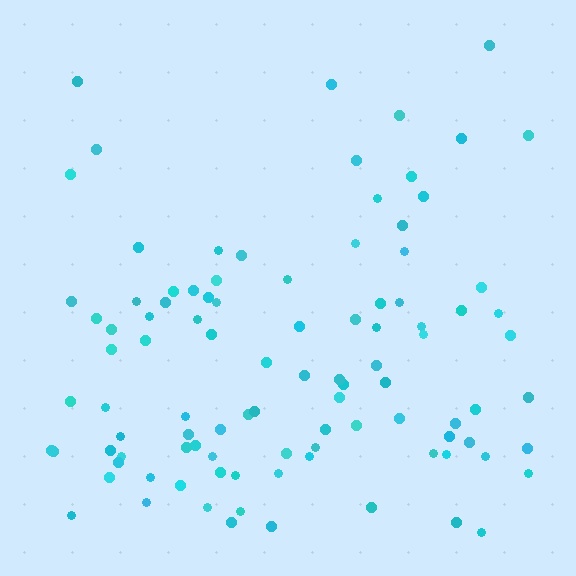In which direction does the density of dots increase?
From top to bottom, with the bottom side densest.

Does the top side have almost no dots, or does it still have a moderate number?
Still a moderate number, just noticeably fewer than the bottom.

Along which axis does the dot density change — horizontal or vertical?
Vertical.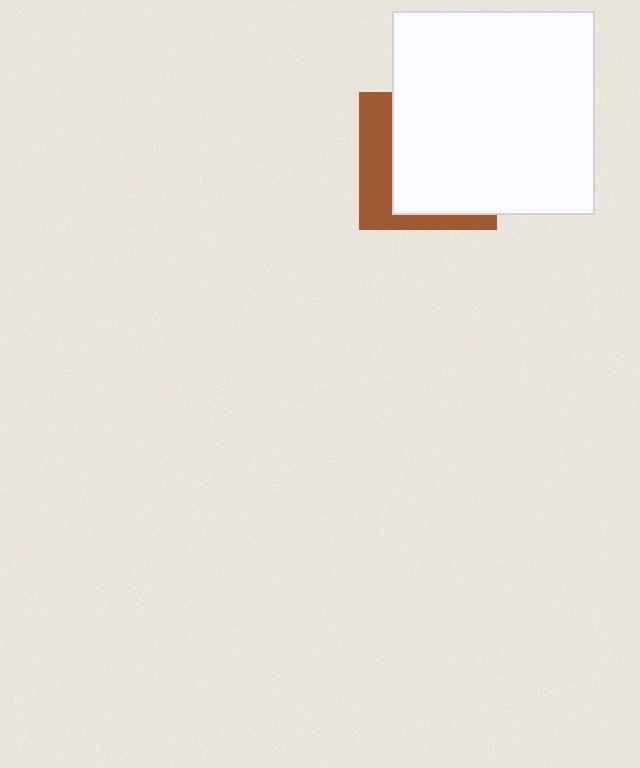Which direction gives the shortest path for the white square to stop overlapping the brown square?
Moving right gives the shortest separation.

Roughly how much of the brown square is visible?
A small part of it is visible (roughly 31%).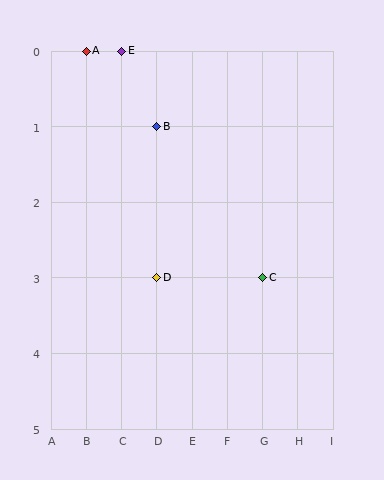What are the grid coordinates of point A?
Point A is at grid coordinates (B, 0).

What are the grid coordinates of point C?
Point C is at grid coordinates (G, 3).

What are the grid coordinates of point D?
Point D is at grid coordinates (D, 3).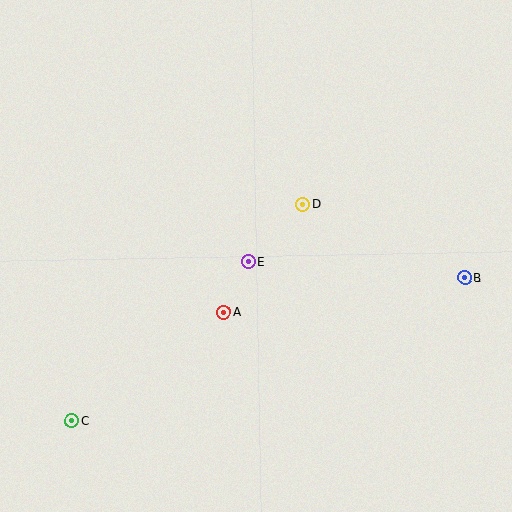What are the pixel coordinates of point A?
Point A is at (224, 312).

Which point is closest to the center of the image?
Point E at (248, 262) is closest to the center.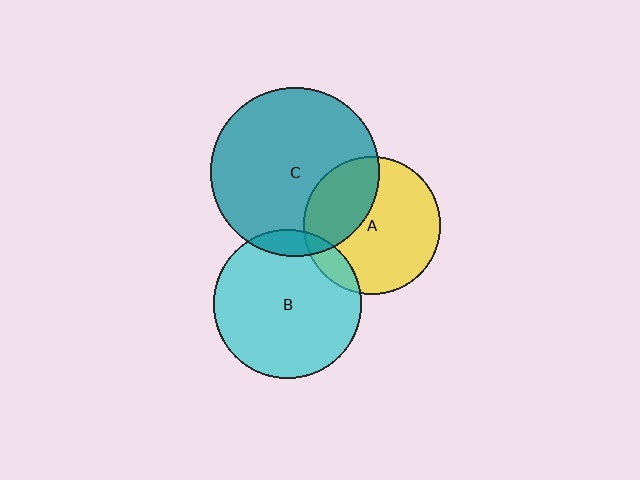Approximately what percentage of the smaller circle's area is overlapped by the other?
Approximately 10%.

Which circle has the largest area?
Circle C (teal).